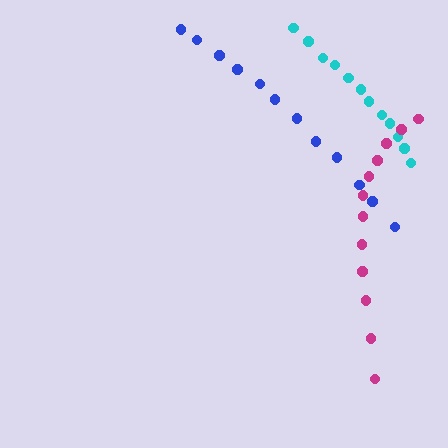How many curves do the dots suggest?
There are 3 distinct paths.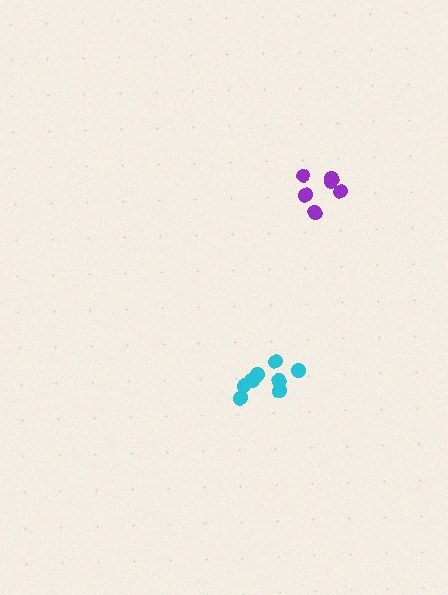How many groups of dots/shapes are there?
There are 2 groups.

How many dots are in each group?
Group 1: 8 dots, Group 2: 6 dots (14 total).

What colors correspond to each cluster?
The clusters are colored: cyan, purple.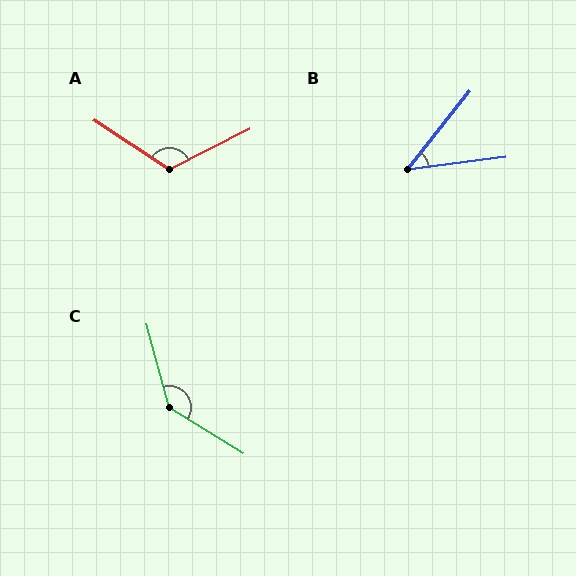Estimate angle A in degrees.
Approximately 120 degrees.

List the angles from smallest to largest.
B (44°), A (120°), C (137°).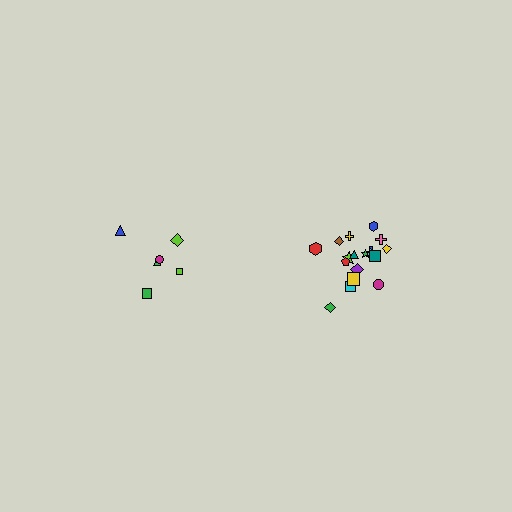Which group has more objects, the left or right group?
The right group.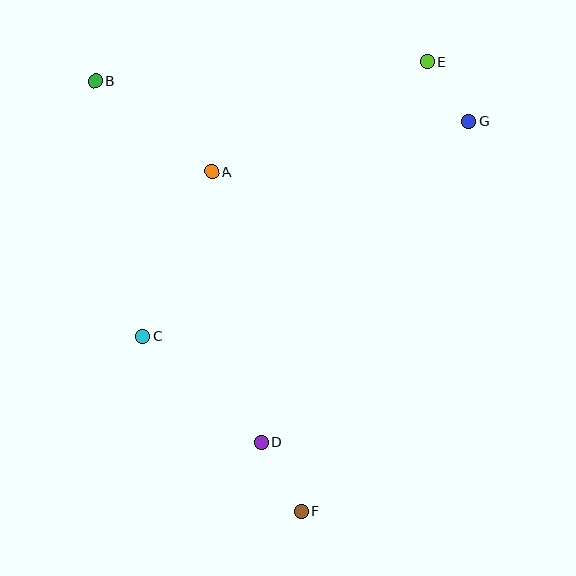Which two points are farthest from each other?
Points B and F are farthest from each other.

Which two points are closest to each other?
Points E and G are closest to each other.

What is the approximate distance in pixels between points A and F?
The distance between A and F is approximately 351 pixels.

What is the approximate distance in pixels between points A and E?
The distance between A and E is approximately 242 pixels.